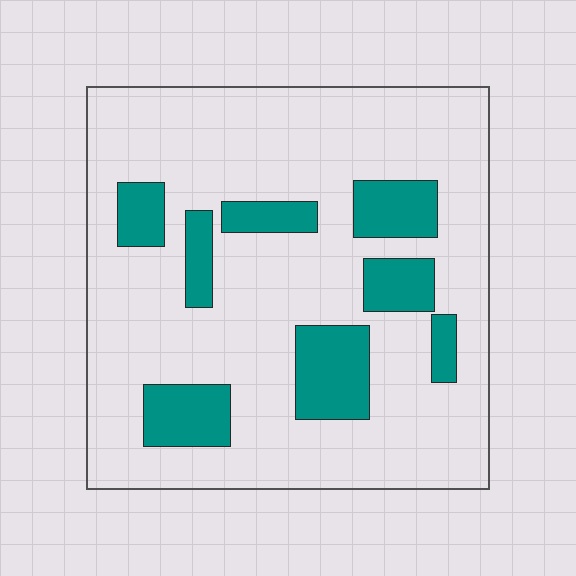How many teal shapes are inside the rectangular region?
8.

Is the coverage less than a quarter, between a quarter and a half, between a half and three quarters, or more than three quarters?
Less than a quarter.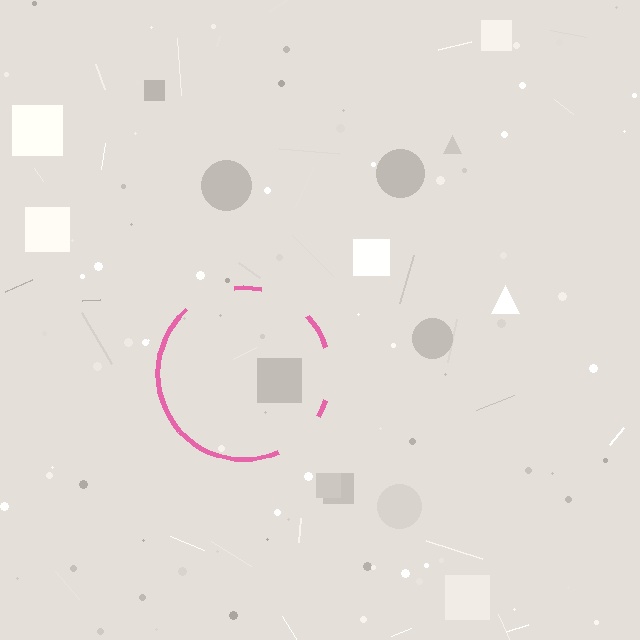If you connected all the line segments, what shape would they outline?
They would outline a circle.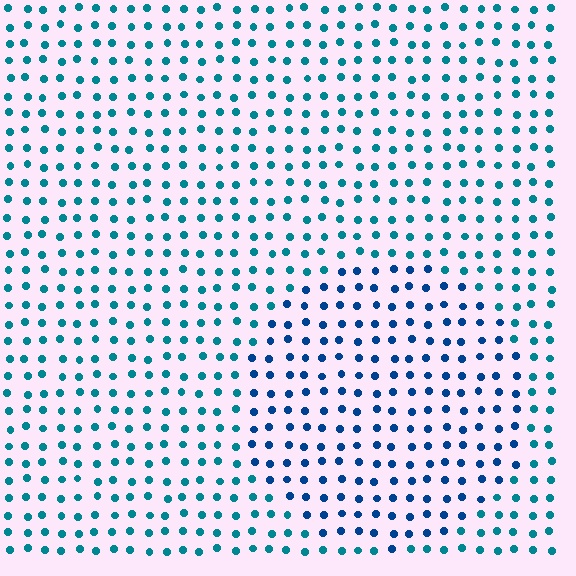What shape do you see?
I see a circle.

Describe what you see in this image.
The image is filled with small teal elements in a uniform arrangement. A circle-shaped region is visible where the elements are tinted to a slightly different hue, forming a subtle color boundary.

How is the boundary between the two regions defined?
The boundary is defined purely by a slight shift in hue (about 29 degrees). Spacing, size, and orientation are identical on both sides.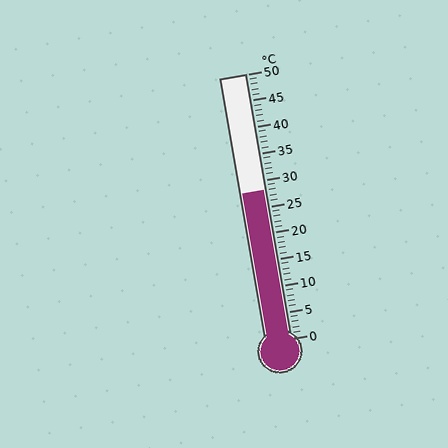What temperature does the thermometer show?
The thermometer shows approximately 28°C.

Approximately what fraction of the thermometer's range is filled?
The thermometer is filled to approximately 55% of its range.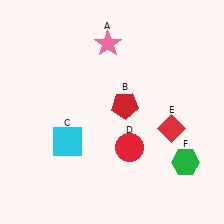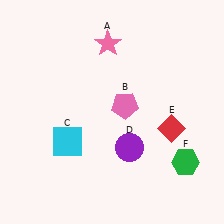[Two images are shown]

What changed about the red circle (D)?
In Image 1, D is red. In Image 2, it changed to purple.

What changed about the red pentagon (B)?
In Image 1, B is red. In Image 2, it changed to pink.